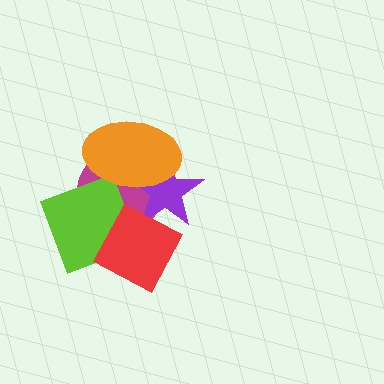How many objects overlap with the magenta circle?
4 objects overlap with the magenta circle.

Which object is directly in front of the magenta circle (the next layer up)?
The lime square is directly in front of the magenta circle.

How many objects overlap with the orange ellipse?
2 objects overlap with the orange ellipse.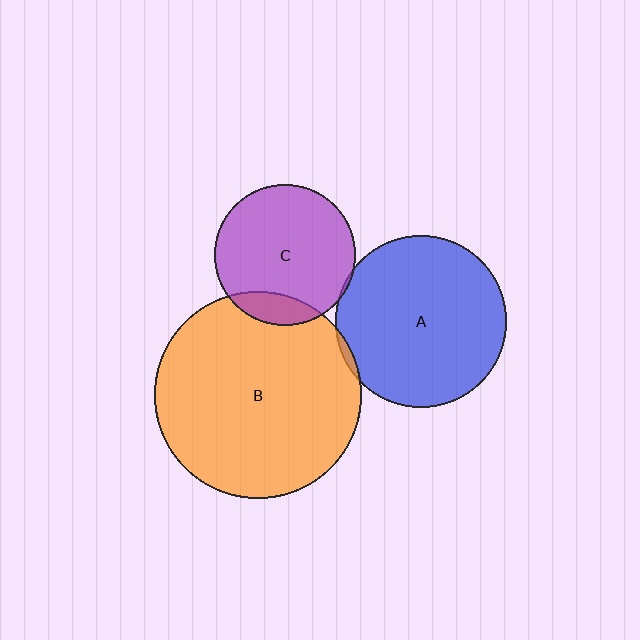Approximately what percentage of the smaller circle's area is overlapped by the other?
Approximately 15%.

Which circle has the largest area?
Circle B (orange).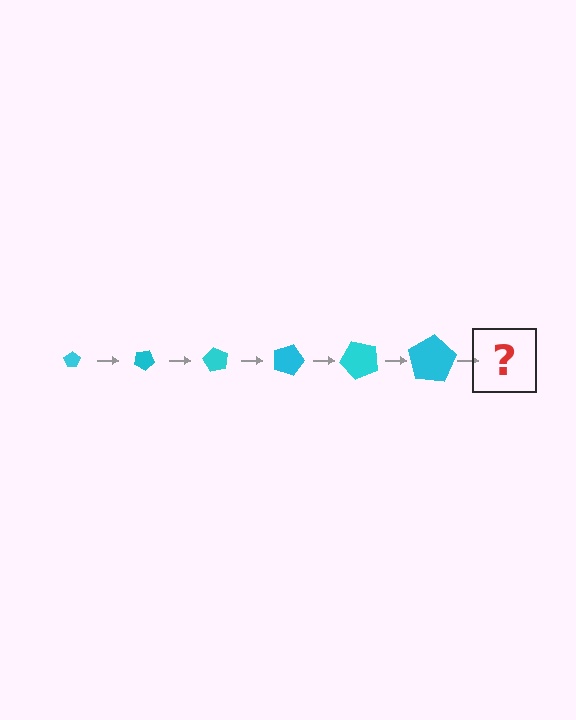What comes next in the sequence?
The next element should be a pentagon, larger than the previous one and rotated 180 degrees from the start.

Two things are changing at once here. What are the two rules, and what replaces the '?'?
The two rules are that the pentagon grows larger each step and it rotates 30 degrees each step. The '?' should be a pentagon, larger than the previous one and rotated 180 degrees from the start.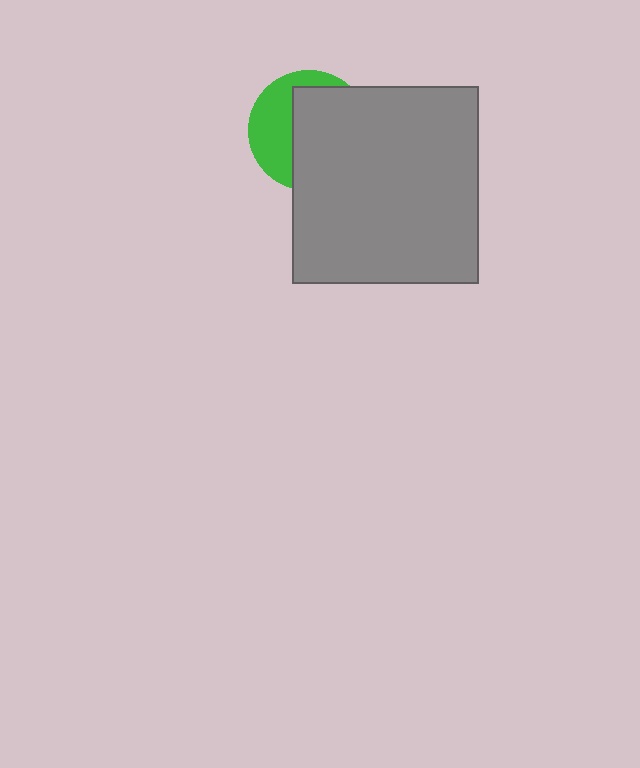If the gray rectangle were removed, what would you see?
You would see the complete green circle.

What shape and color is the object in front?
The object in front is a gray rectangle.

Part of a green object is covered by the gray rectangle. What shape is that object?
It is a circle.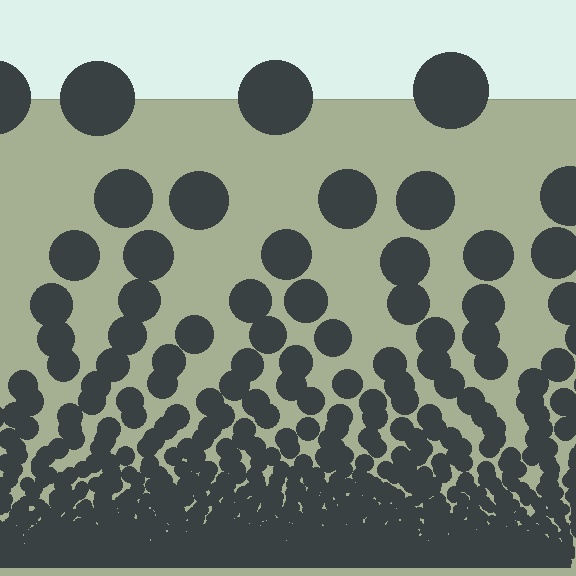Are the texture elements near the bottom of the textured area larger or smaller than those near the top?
Smaller. The gradient is inverted — elements near the bottom are smaller and denser.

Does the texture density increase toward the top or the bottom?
Density increases toward the bottom.